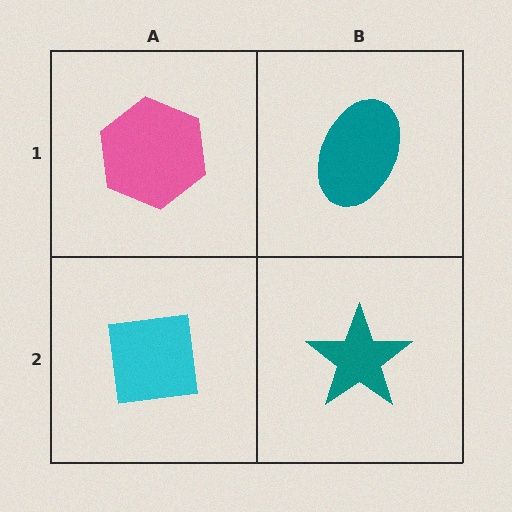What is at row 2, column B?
A teal star.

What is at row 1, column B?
A teal ellipse.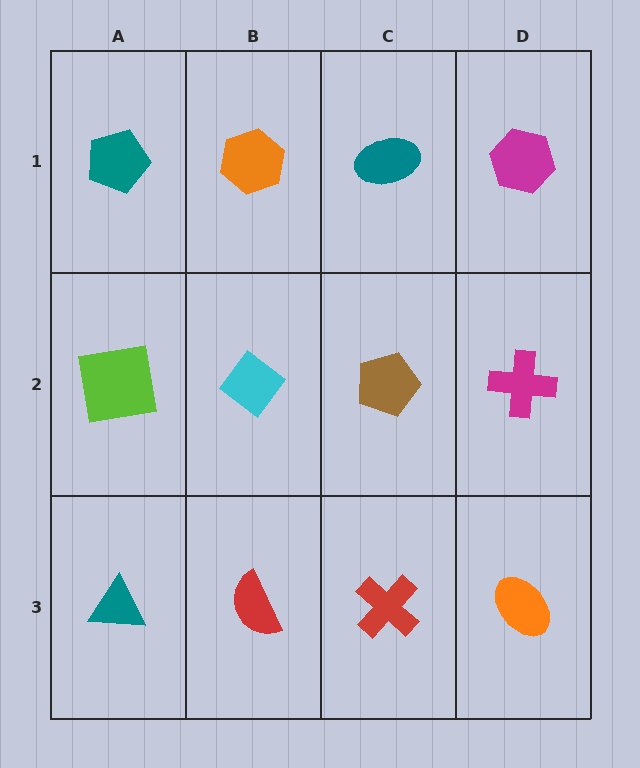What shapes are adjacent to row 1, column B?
A cyan diamond (row 2, column B), a teal pentagon (row 1, column A), a teal ellipse (row 1, column C).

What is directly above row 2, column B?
An orange hexagon.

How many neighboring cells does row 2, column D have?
3.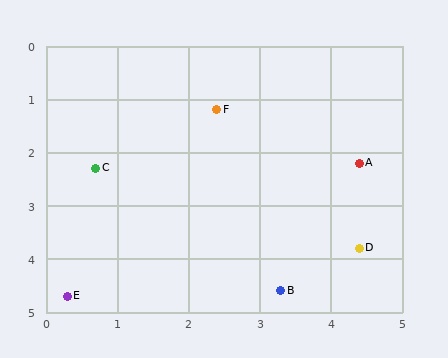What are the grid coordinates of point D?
Point D is at approximately (4.4, 3.8).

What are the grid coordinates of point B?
Point B is at approximately (3.3, 4.6).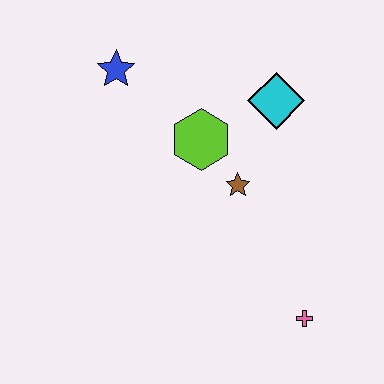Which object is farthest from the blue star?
The pink cross is farthest from the blue star.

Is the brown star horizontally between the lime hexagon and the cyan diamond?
Yes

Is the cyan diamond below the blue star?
Yes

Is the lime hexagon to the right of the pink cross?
No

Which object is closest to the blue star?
The lime hexagon is closest to the blue star.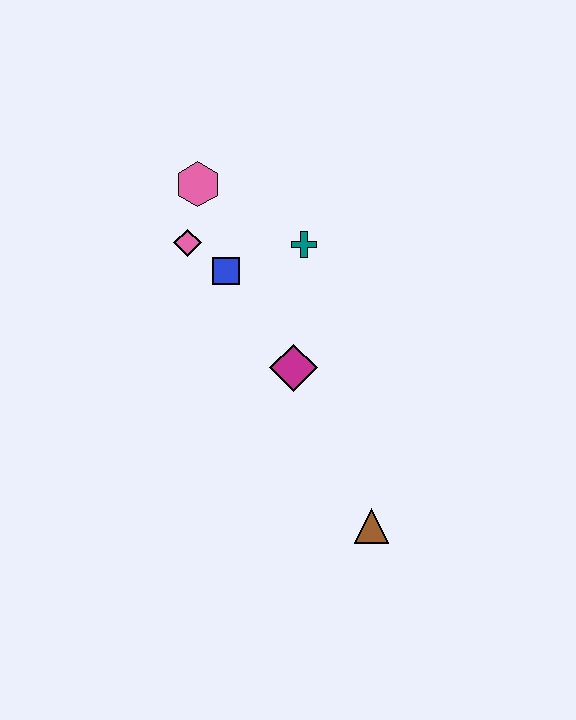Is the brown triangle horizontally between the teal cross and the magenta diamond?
No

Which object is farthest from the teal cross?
The brown triangle is farthest from the teal cross.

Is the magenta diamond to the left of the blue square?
No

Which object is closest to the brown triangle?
The magenta diamond is closest to the brown triangle.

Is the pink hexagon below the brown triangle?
No